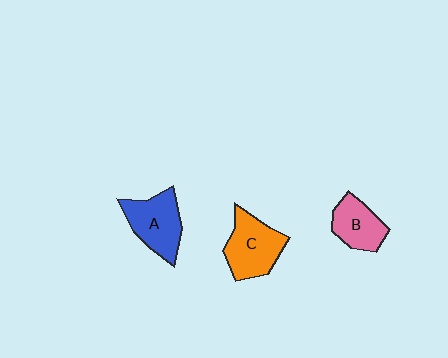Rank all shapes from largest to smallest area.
From largest to smallest: C (orange), A (blue), B (pink).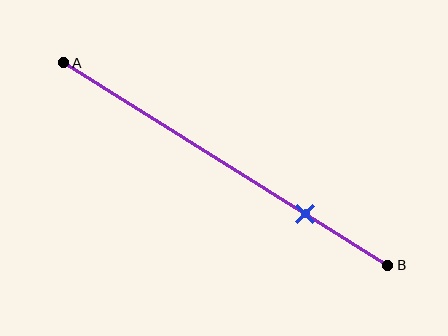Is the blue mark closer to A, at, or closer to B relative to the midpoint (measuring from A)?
The blue mark is closer to point B than the midpoint of segment AB.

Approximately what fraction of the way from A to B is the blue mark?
The blue mark is approximately 75% of the way from A to B.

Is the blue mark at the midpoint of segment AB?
No, the mark is at about 75% from A, not at the 50% midpoint.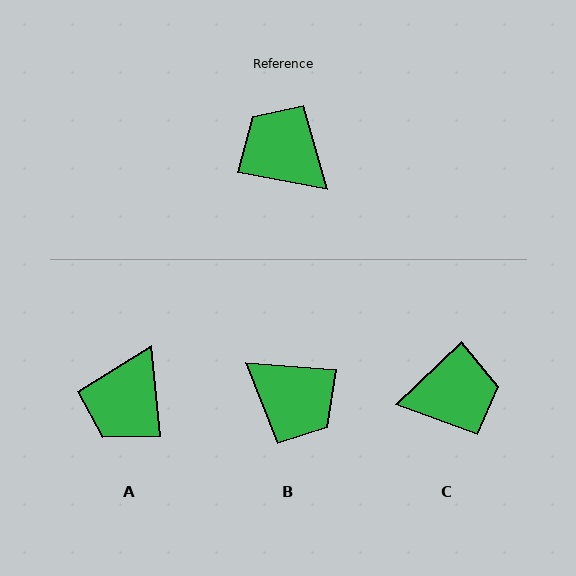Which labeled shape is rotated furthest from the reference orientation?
B, about 174 degrees away.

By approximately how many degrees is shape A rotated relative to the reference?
Approximately 106 degrees counter-clockwise.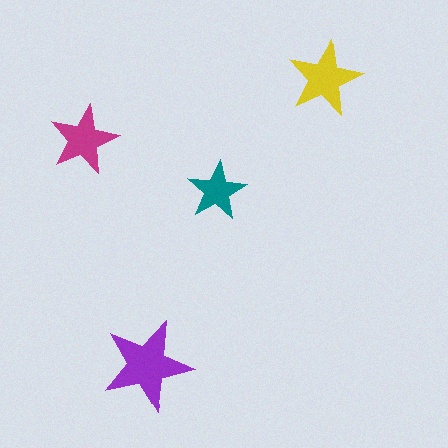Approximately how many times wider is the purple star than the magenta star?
About 1.5 times wider.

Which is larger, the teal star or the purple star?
The purple one.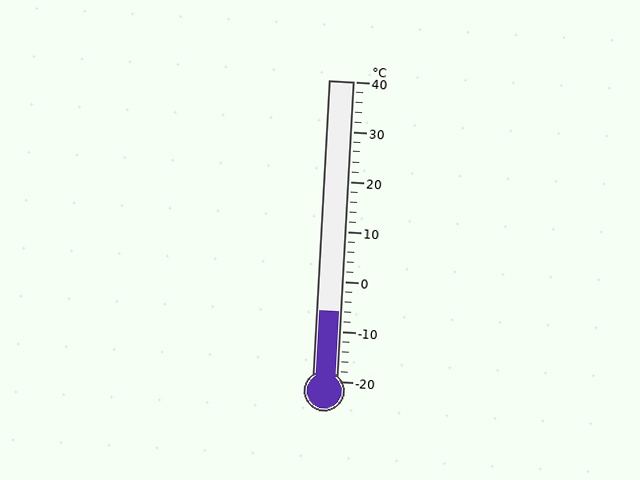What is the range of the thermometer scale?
The thermometer scale ranges from -20°C to 40°C.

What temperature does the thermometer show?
The thermometer shows approximately -6°C.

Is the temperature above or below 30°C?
The temperature is below 30°C.